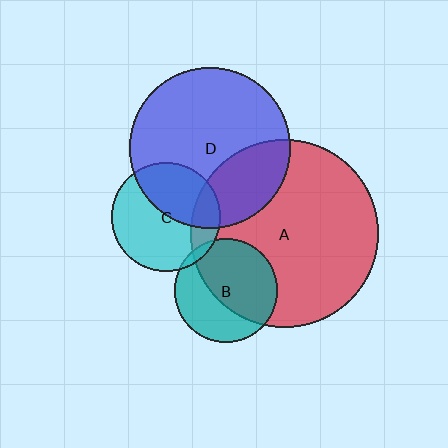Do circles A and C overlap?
Yes.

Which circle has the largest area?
Circle A (red).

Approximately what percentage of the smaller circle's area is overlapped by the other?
Approximately 20%.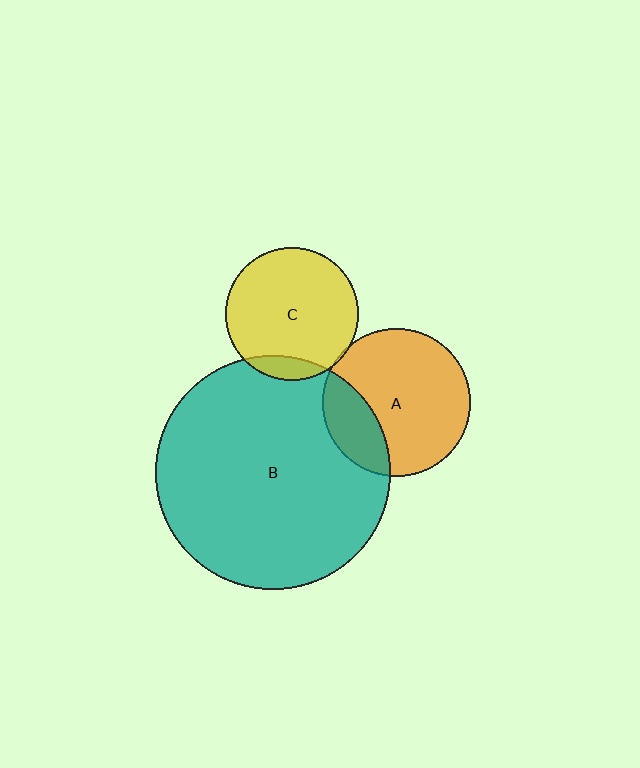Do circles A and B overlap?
Yes.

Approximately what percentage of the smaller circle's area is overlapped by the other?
Approximately 25%.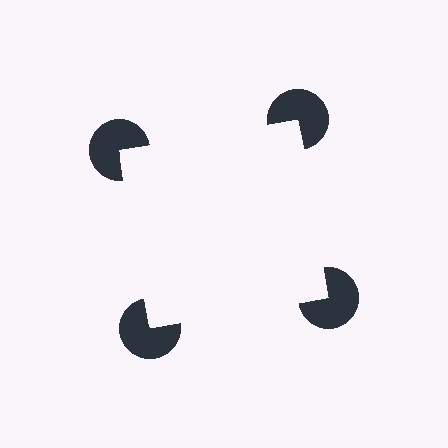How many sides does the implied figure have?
4 sides.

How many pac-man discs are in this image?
There are 4 — one at each vertex of the illusory square.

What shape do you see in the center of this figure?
An illusory square — its edges are inferred from the aligned wedge cuts in the pac-man discs, not physically drawn.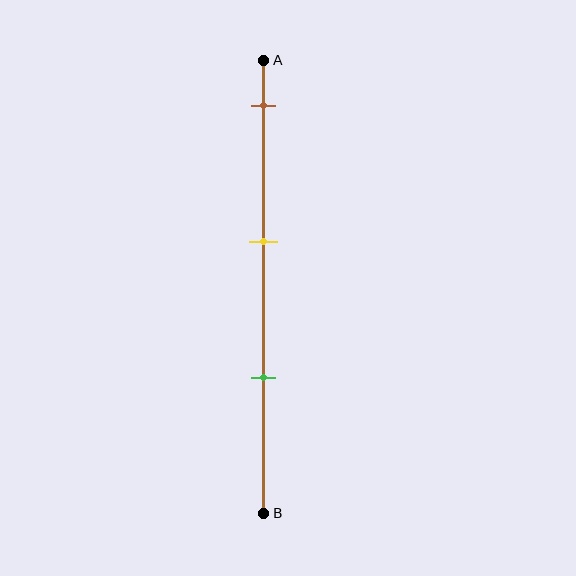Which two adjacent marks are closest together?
The yellow and green marks are the closest adjacent pair.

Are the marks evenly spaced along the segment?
Yes, the marks are approximately evenly spaced.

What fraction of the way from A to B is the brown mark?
The brown mark is approximately 10% (0.1) of the way from A to B.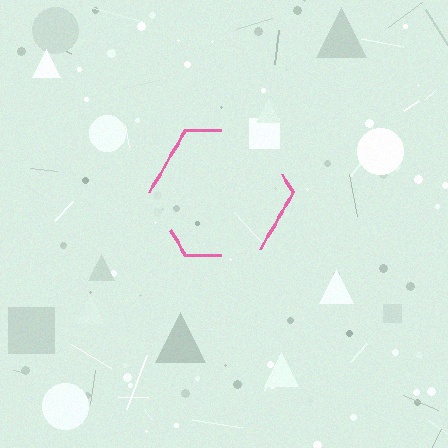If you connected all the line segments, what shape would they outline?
They would outline a hexagon.